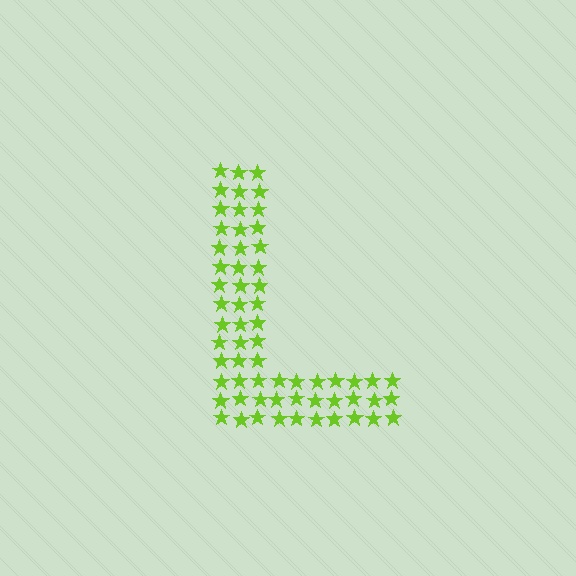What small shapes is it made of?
It is made of small stars.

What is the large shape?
The large shape is the letter L.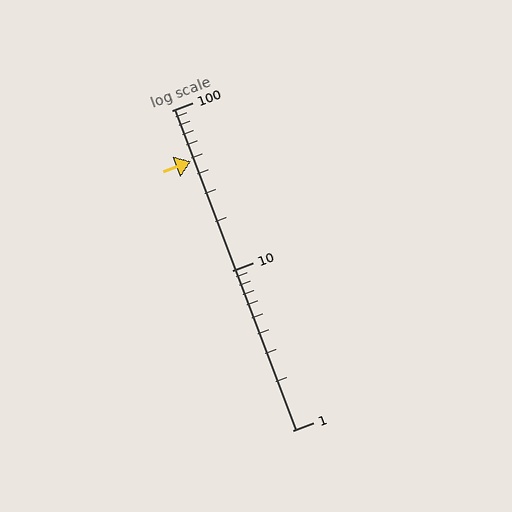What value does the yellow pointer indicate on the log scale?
The pointer indicates approximately 48.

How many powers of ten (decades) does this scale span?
The scale spans 2 decades, from 1 to 100.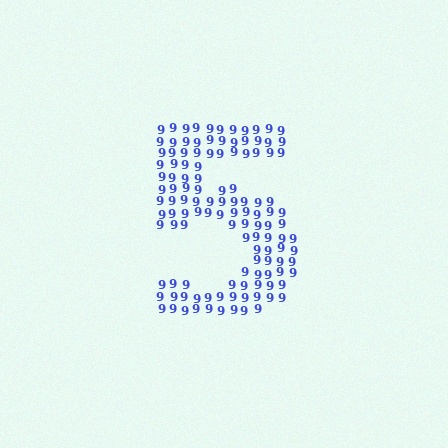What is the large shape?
The large shape is the digit 5.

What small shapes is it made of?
It is made of small digit 9's.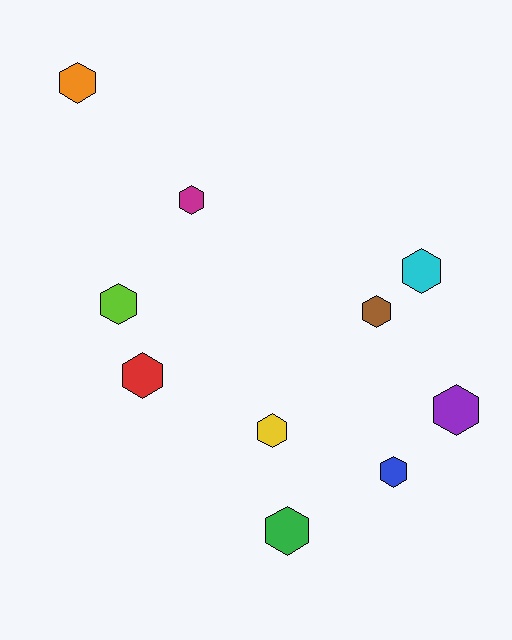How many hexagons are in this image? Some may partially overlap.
There are 10 hexagons.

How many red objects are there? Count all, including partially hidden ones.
There is 1 red object.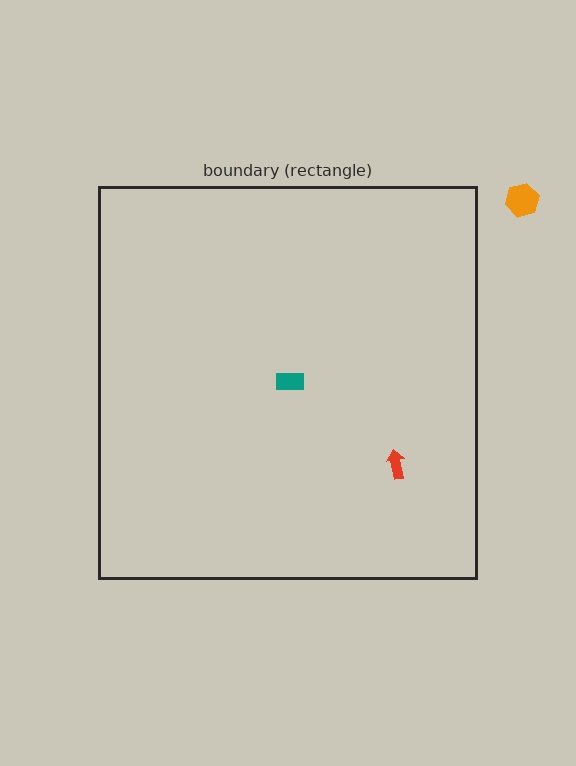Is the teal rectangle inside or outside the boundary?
Inside.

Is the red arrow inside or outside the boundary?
Inside.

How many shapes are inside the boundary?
2 inside, 1 outside.